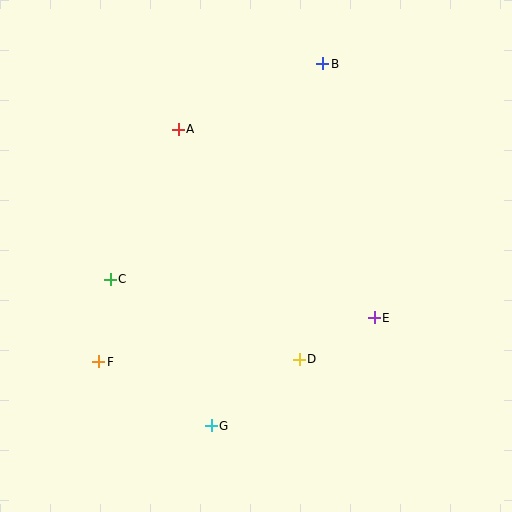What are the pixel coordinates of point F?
Point F is at (99, 362).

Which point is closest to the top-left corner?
Point A is closest to the top-left corner.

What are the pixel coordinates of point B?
Point B is at (323, 64).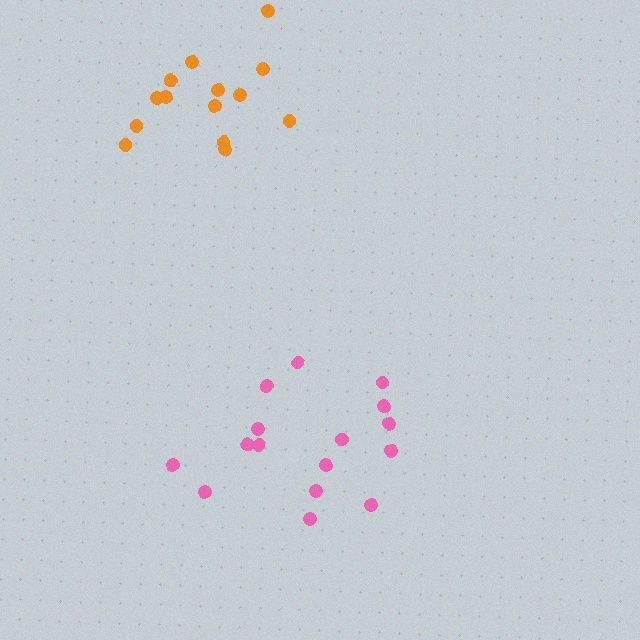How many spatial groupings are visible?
There are 2 spatial groupings.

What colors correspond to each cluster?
The clusters are colored: pink, orange.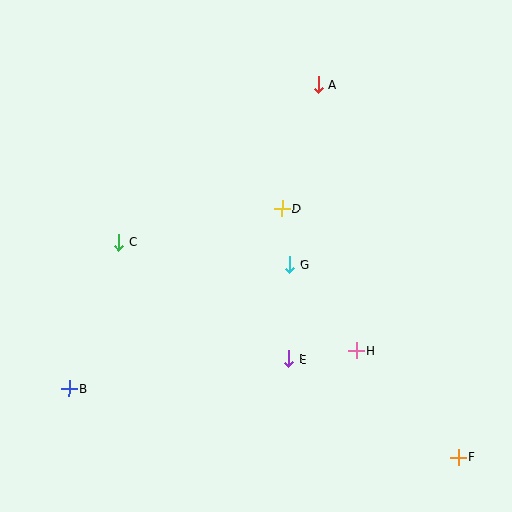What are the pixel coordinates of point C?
Point C is at (119, 242).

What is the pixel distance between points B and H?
The distance between B and H is 290 pixels.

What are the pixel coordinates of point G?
Point G is at (290, 265).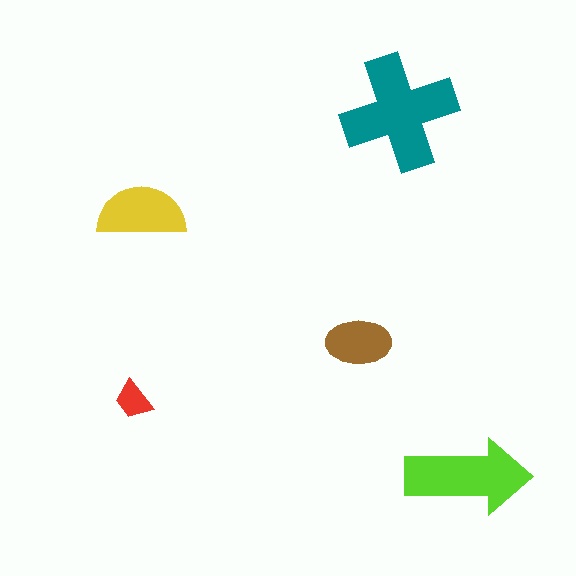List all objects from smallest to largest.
The red trapezoid, the brown ellipse, the yellow semicircle, the lime arrow, the teal cross.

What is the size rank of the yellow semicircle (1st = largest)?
3rd.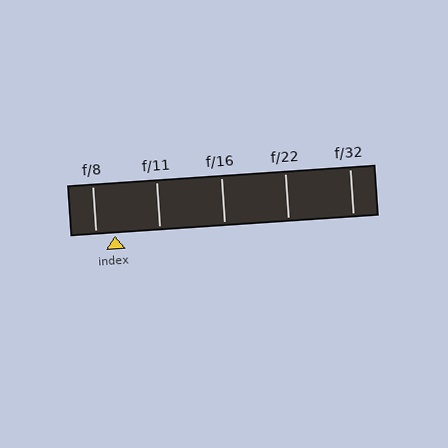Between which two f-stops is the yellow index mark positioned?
The index mark is between f/8 and f/11.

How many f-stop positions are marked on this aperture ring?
There are 5 f-stop positions marked.